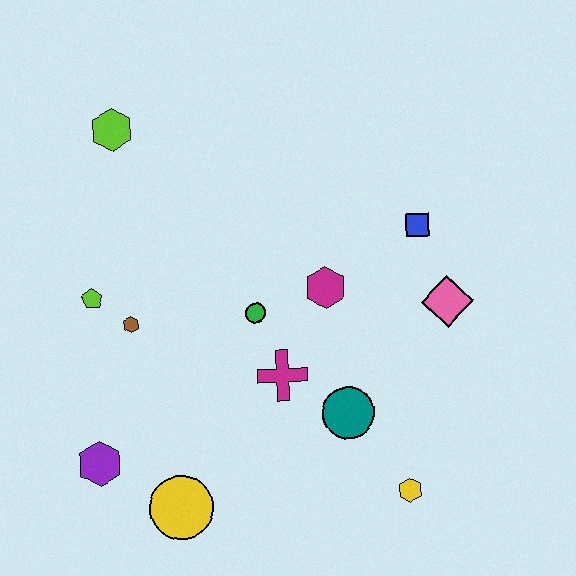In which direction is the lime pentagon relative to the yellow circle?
The lime pentagon is above the yellow circle.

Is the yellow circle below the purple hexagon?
Yes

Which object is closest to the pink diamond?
The blue square is closest to the pink diamond.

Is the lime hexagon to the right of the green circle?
No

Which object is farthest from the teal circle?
The lime hexagon is farthest from the teal circle.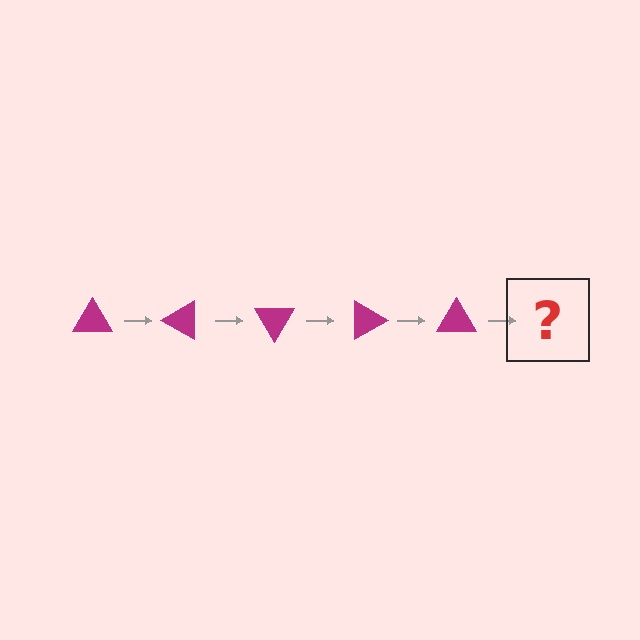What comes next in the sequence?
The next element should be a magenta triangle rotated 150 degrees.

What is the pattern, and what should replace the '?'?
The pattern is that the triangle rotates 30 degrees each step. The '?' should be a magenta triangle rotated 150 degrees.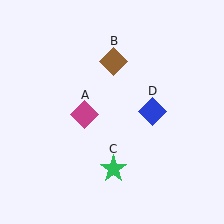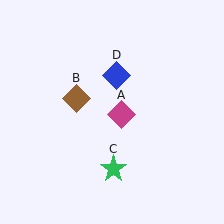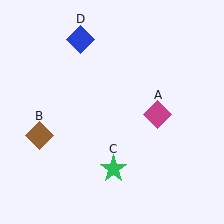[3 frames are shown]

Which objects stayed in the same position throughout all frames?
Green star (object C) remained stationary.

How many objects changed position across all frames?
3 objects changed position: magenta diamond (object A), brown diamond (object B), blue diamond (object D).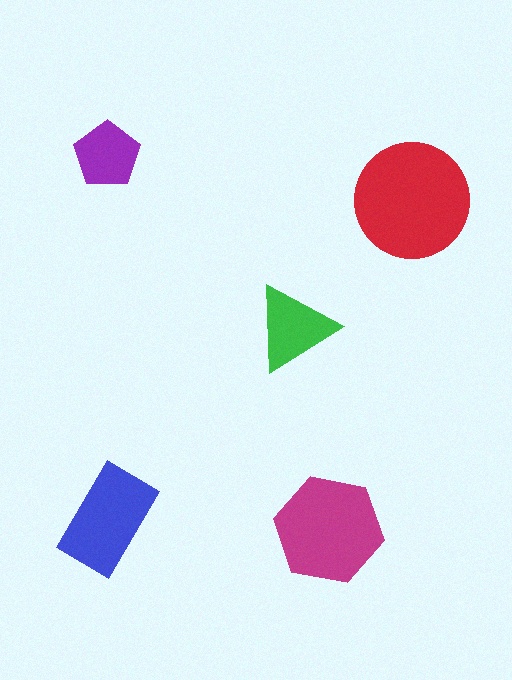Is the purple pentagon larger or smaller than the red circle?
Smaller.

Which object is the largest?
The red circle.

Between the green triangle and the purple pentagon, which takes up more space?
The green triangle.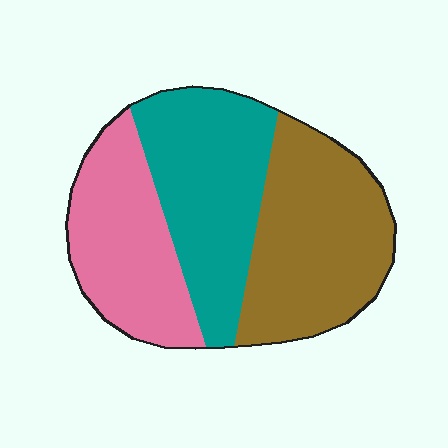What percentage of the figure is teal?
Teal covers 34% of the figure.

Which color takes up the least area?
Pink, at roughly 30%.